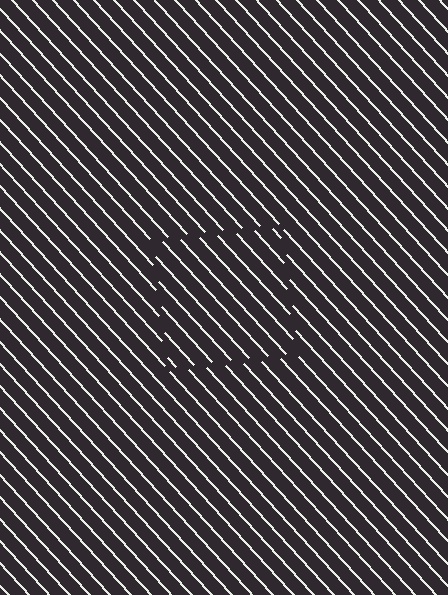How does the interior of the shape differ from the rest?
The interior of the shape contains the same grating, shifted by half a period — the contour is defined by the phase discontinuity where line-ends from the inner and outer gratings abut.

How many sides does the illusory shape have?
4 sides — the line-ends trace a square.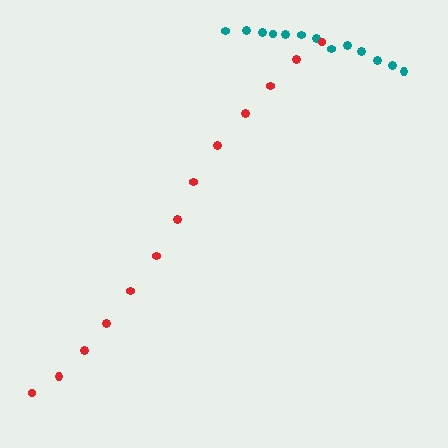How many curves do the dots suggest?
There are 2 distinct paths.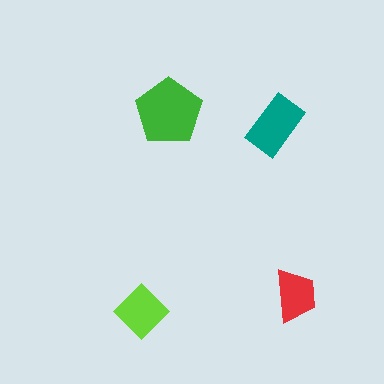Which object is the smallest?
The red trapezoid.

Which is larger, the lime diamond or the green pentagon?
The green pentagon.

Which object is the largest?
The green pentagon.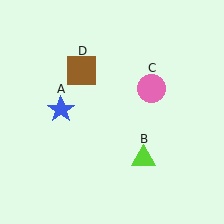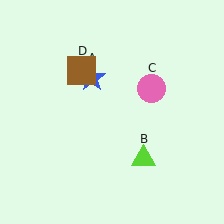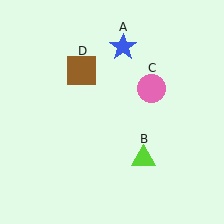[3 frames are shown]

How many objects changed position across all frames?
1 object changed position: blue star (object A).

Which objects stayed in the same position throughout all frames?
Lime triangle (object B) and pink circle (object C) and brown square (object D) remained stationary.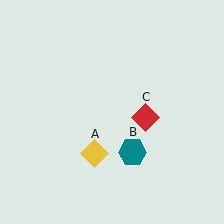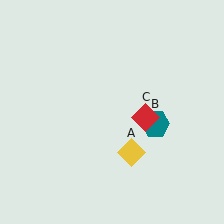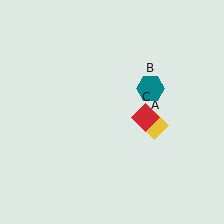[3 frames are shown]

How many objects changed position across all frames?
2 objects changed position: yellow diamond (object A), teal hexagon (object B).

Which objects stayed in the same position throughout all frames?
Red diamond (object C) remained stationary.